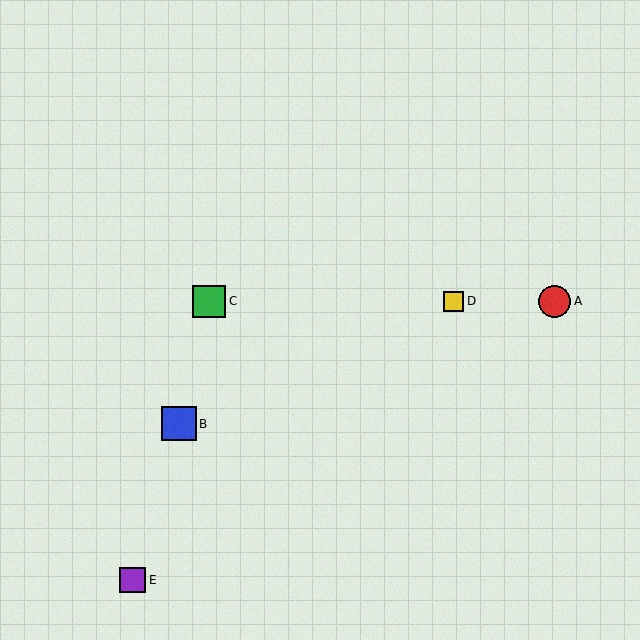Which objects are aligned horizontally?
Objects A, C, D are aligned horizontally.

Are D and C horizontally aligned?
Yes, both are at y≈301.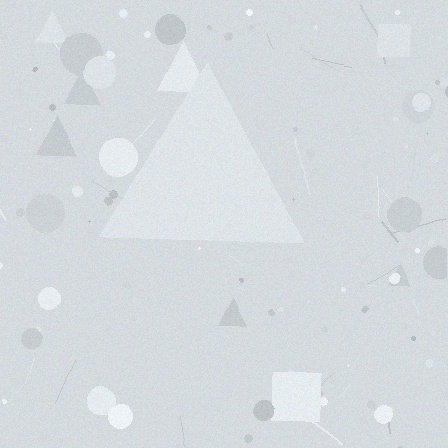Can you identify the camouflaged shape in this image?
The camouflaged shape is a triangle.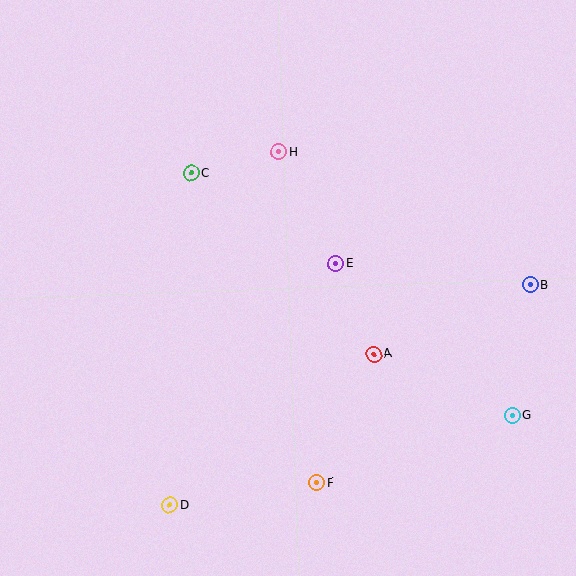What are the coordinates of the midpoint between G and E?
The midpoint between G and E is at (424, 340).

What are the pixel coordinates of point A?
Point A is at (374, 354).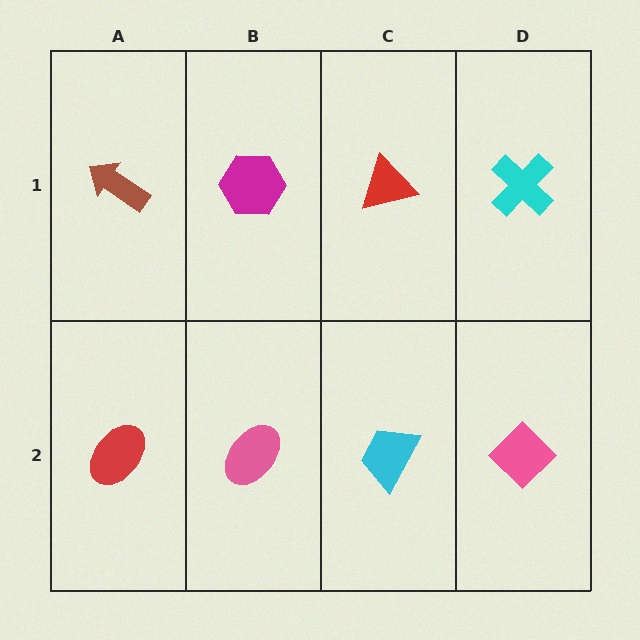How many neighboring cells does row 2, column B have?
3.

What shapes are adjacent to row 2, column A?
A brown arrow (row 1, column A), a pink ellipse (row 2, column B).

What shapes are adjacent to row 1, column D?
A pink diamond (row 2, column D), a red triangle (row 1, column C).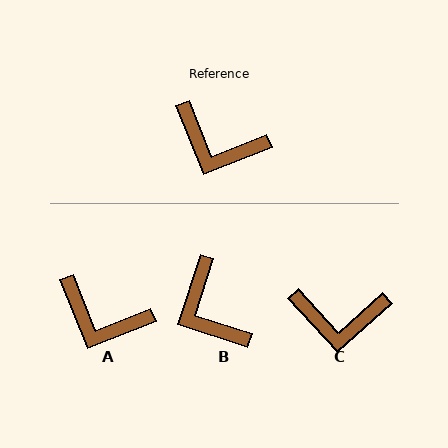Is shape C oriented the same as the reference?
No, it is off by about 21 degrees.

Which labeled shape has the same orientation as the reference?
A.